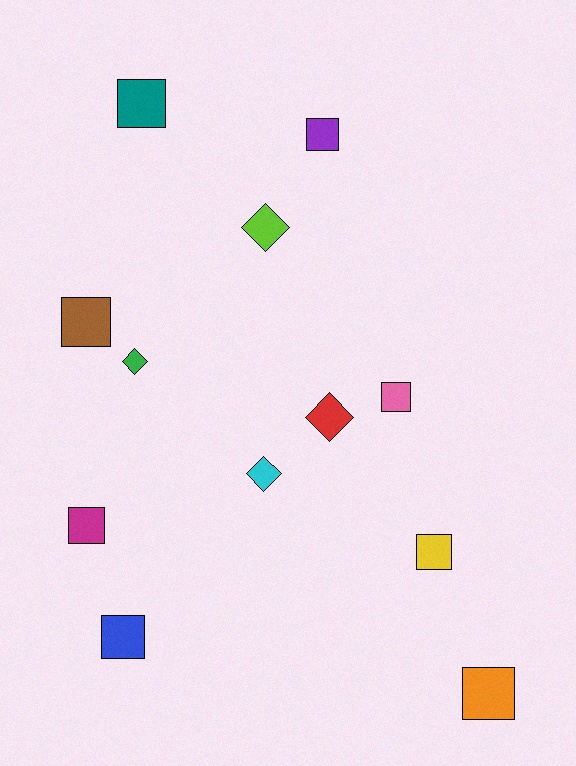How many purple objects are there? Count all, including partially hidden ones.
There is 1 purple object.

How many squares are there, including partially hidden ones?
There are 8 squares.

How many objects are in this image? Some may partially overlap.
There are 12 objects.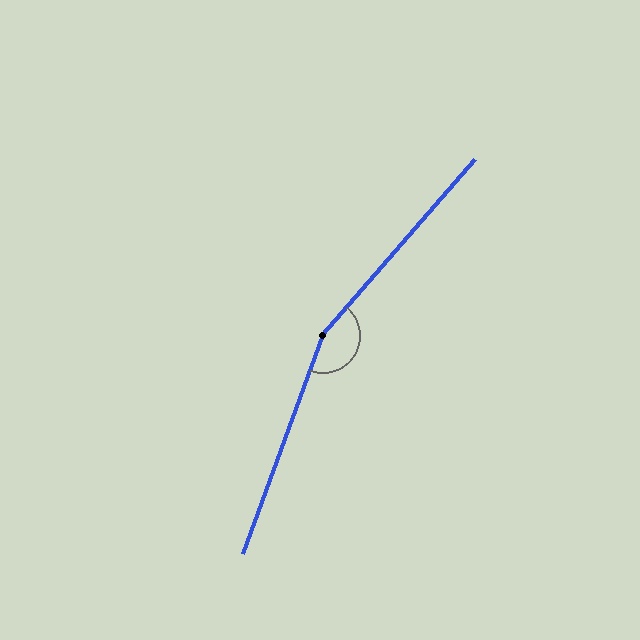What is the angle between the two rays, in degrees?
Approximately 159 degrees.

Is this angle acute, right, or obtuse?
It is obtuse.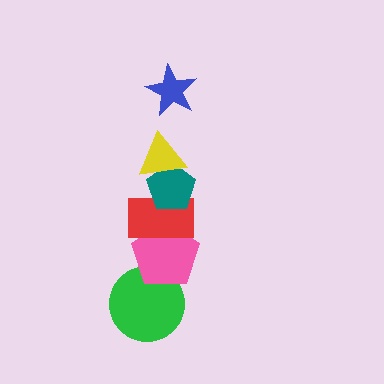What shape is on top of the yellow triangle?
The blue star is on top of the yellow triangle.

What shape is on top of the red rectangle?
The teal pentagon is on top of the red rectangle.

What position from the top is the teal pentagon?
The teal pentagon is 3rd from the top.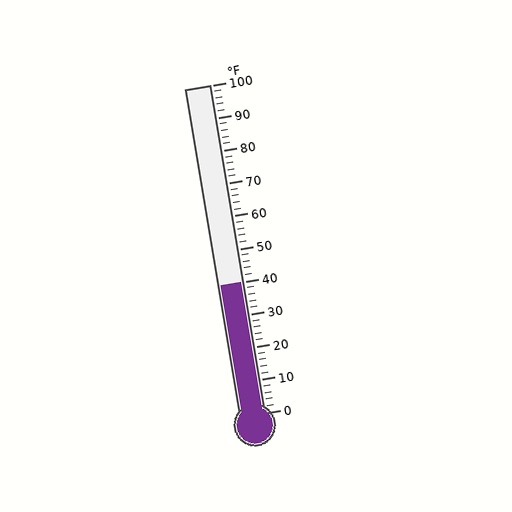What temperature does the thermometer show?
The thermometer shows approximately 40°F.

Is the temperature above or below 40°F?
The temperature is at 40°F.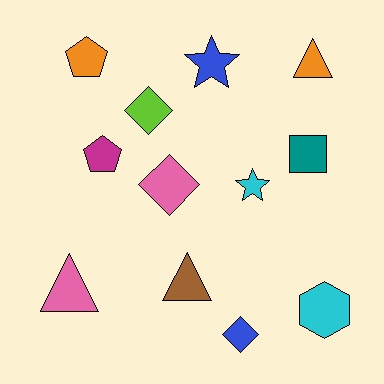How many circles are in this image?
There are no circles.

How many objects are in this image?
There are 12 objects.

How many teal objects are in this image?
There is 1 teal object.